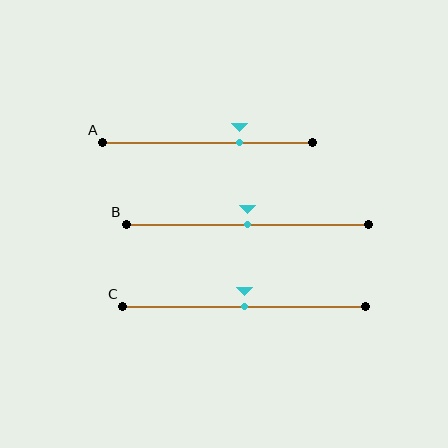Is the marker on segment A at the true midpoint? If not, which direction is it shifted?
No, the marker on segment A is shifted to the right by about 15% of the segment length.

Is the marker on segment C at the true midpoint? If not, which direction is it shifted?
Yes, the marker on segment C is at the true midpoint.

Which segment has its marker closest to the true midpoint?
Segment B has its marker closest to the true midpoint.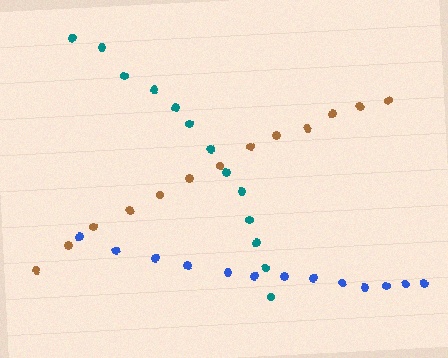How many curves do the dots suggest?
There are 3 distinct paths.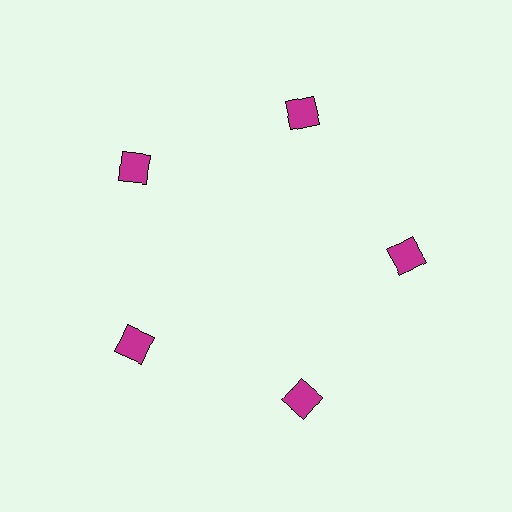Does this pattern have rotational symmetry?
Yes, this pattern has 5-fold rotational symmetry. It looks the same after rotating 72 degrees around the center.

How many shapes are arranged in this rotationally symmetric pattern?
There are 5 shapes, arranged in 5 groups of 1.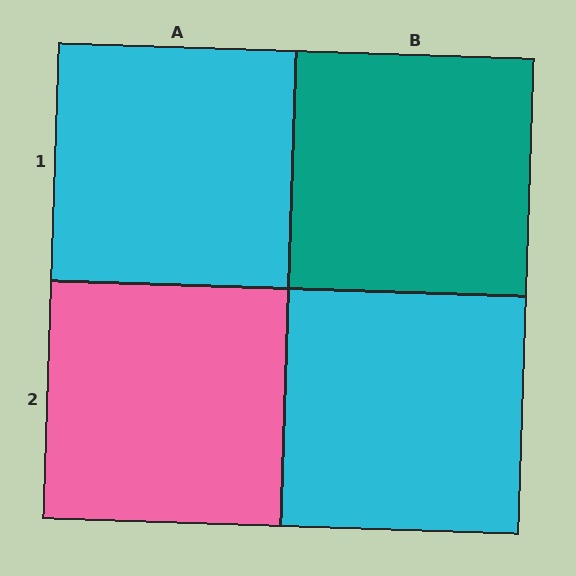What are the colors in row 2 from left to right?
Pink, cyan.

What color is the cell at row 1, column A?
Cyan.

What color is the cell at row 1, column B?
Teal.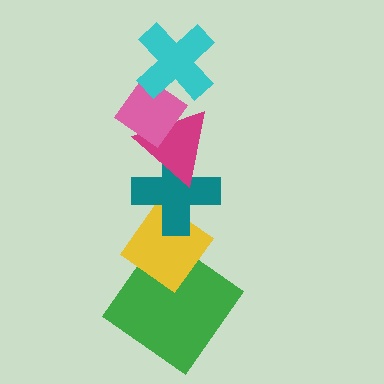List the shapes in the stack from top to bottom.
From top to bottom: the cyan cross, the pink diamond, the magenta triangle, the teal cross, the yellow diamond, the green diamond.